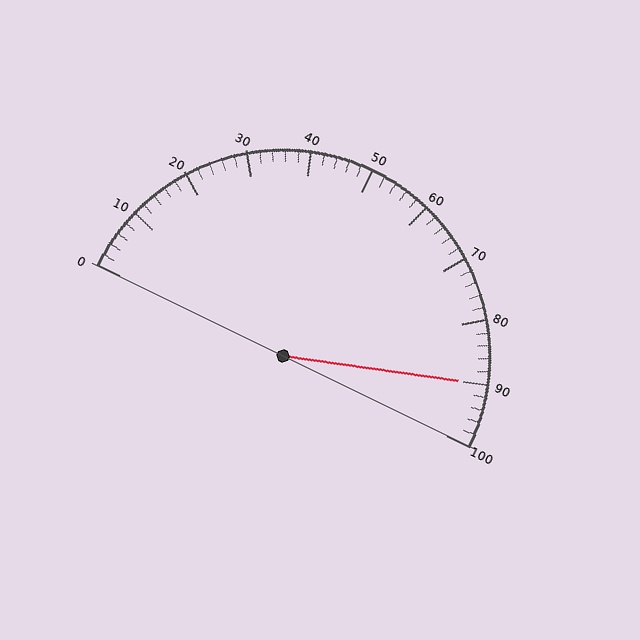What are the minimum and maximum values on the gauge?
The gauge ranges from 0 to 100.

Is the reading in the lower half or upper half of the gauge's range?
The reading is in the upper half of the range (0 to 100).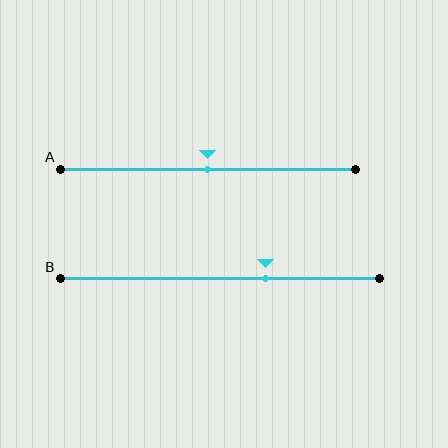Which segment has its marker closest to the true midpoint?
Segment A has its marker closest to the true midpoint.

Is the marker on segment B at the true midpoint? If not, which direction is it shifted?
No, the marker on segment B is shifted to the right by about 14% of the segment length.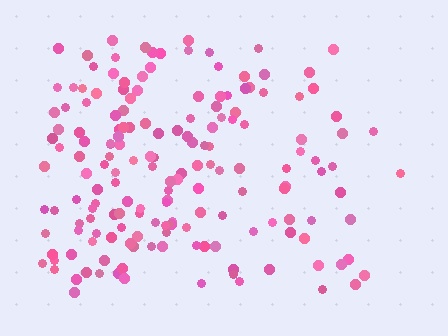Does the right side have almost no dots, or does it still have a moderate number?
Still a moderate number, just noticeably fewer than the left.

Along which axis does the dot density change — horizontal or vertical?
Horizontal.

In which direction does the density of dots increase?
From right to left, with the left side densest.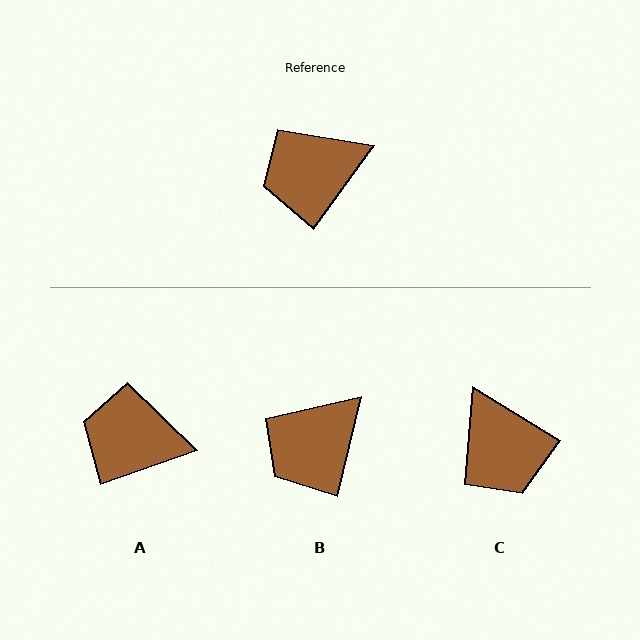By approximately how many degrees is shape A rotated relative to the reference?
Approximately 35 degrees clockwise.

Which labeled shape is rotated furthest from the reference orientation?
C, about 95 degrees away.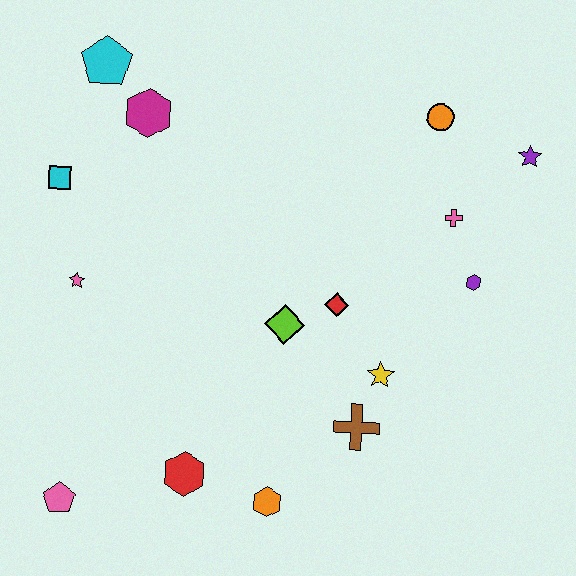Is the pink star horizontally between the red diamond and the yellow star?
No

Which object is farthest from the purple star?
The pink pentagon is farthest from the purple star.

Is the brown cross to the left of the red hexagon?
No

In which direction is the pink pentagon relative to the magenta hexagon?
The pink pentagon is below the magenta hexagon.